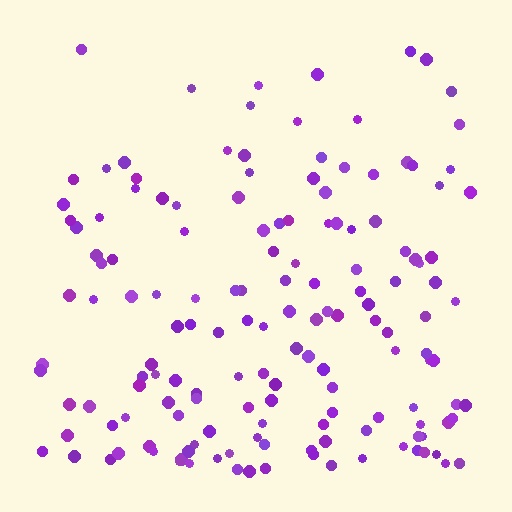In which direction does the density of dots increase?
From top to bottom, with the bottom side densest.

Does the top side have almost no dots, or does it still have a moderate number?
Still a moderate number, just noticeably fewer than the bottom.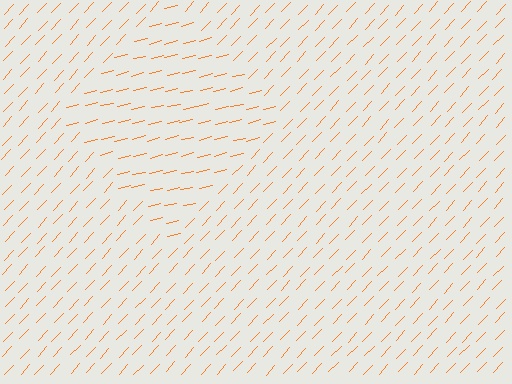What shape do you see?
I see a diamond.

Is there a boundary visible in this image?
Yes, there is a texture boundary formed by a change in line orientation.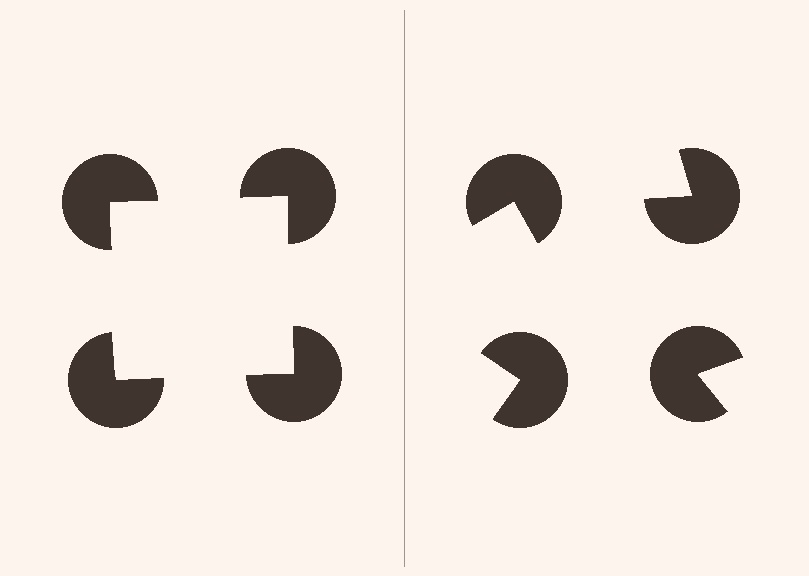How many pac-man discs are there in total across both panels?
8 — 4 on each side.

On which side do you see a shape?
An illusory square appears on the left side. On the right side the wedge cuts are rotated, so no coherent shape forms.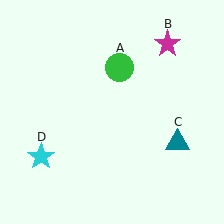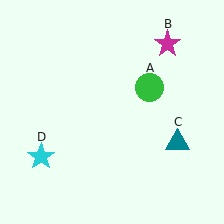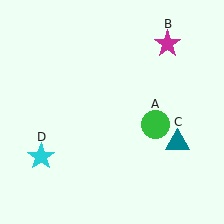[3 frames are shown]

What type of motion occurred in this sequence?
The green circle (object A) rotated clockwise around the center of the scene.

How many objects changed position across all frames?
1 object changed position: green circle (object A).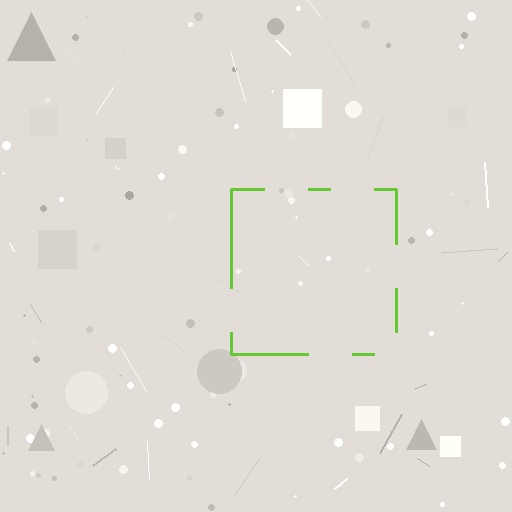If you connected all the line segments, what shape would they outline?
They would outline a square.